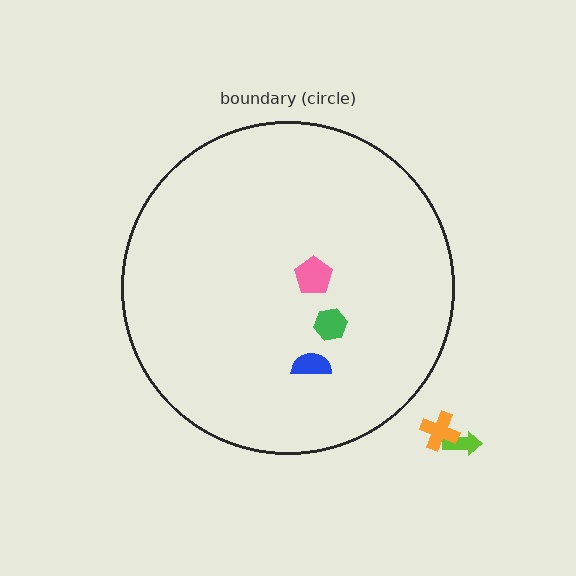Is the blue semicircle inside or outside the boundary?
Inside.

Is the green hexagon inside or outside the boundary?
Inside.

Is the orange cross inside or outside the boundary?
Outside.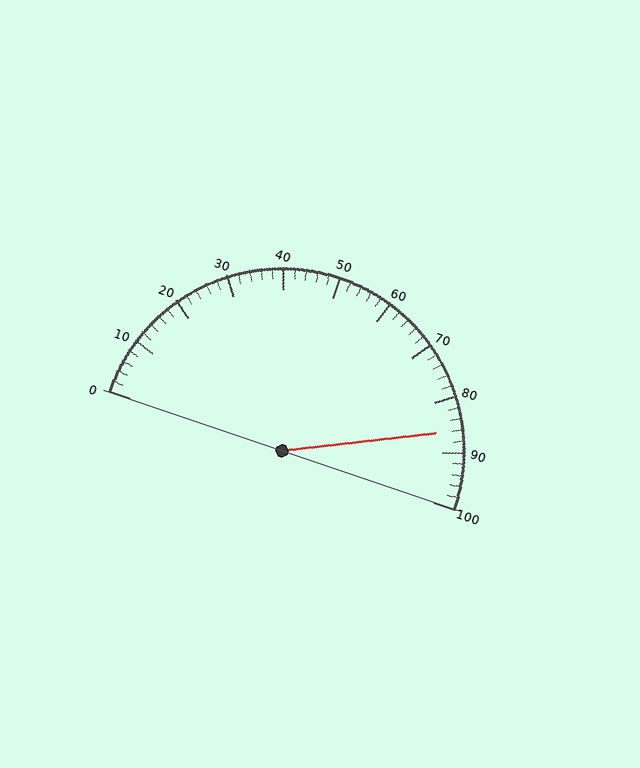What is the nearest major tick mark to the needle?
The nearest major tick mark is 90.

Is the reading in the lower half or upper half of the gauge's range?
The reading is in the upper half of the range (0 to 100).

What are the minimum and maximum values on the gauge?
The gauge ranges from 0 to 100.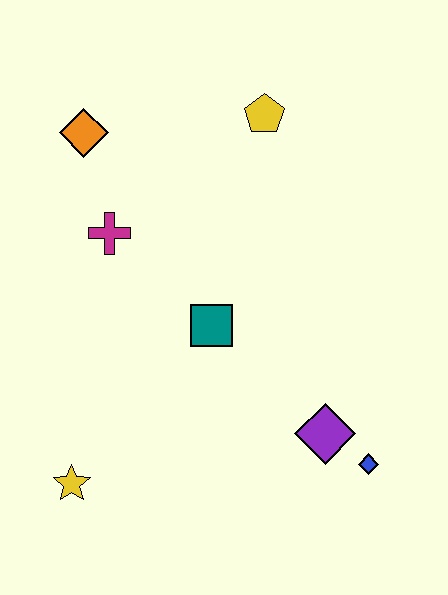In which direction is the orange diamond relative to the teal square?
The orange diamond is above the teal square.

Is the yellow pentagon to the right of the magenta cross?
Yes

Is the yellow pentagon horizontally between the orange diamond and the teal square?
No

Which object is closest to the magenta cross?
The orange diamond is closest to the magenta cross.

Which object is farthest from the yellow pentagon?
The yellow star is farthest from the yellow pentagon.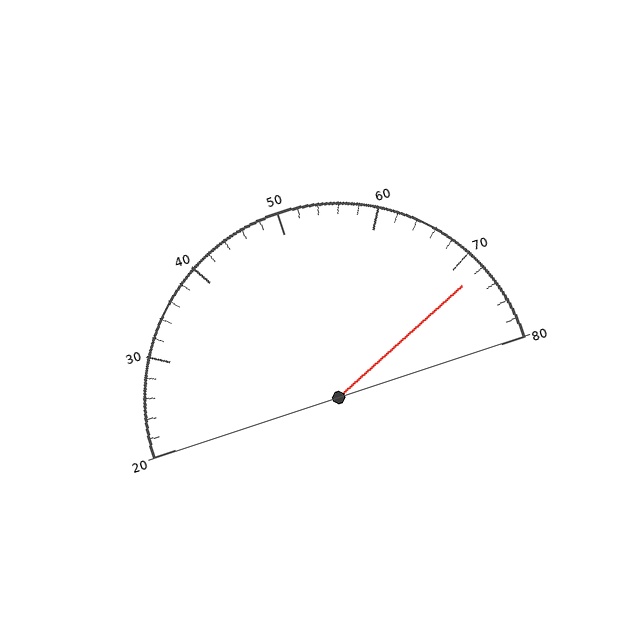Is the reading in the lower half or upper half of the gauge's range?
The reading is in the upper half of the range (20 to 80).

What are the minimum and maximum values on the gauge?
The gauge ranges from 20 to 80.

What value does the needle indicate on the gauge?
The needle indicates approximately 72.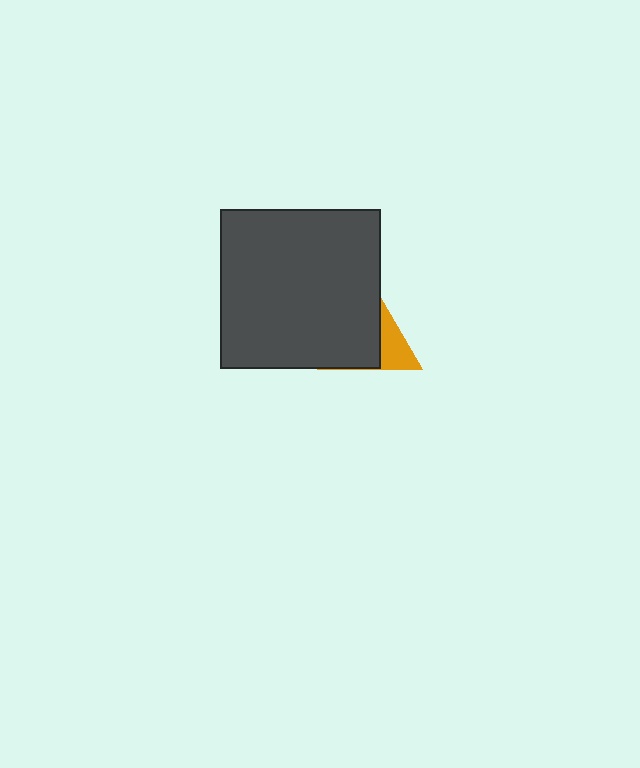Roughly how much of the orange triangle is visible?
A small part of it is visible (roughly 30%).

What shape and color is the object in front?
The object in front is a dark gray square.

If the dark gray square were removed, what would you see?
You would see the complete orange triangle.